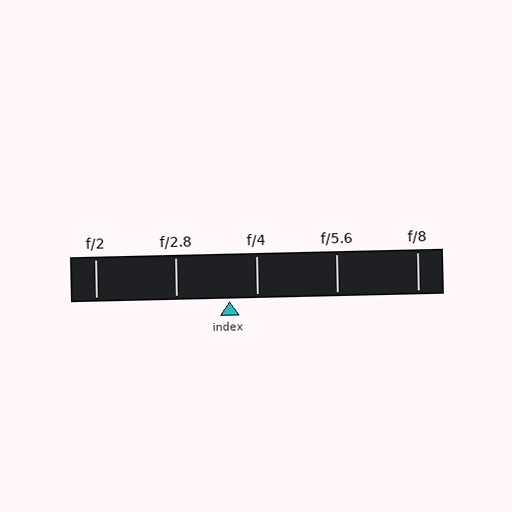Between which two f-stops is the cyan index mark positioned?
The index mark is between f/2.8 and f/4.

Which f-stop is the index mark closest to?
The index mark is closest to f/4.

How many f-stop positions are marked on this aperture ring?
There are 5 f-stop positions marked.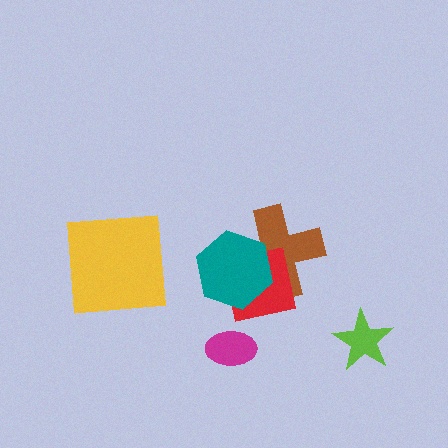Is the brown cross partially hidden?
Yes, it is partially covered by another shape.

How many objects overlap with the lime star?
0 objects overlap with the lime star.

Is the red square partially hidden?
Yes, it is partially covered by another shape.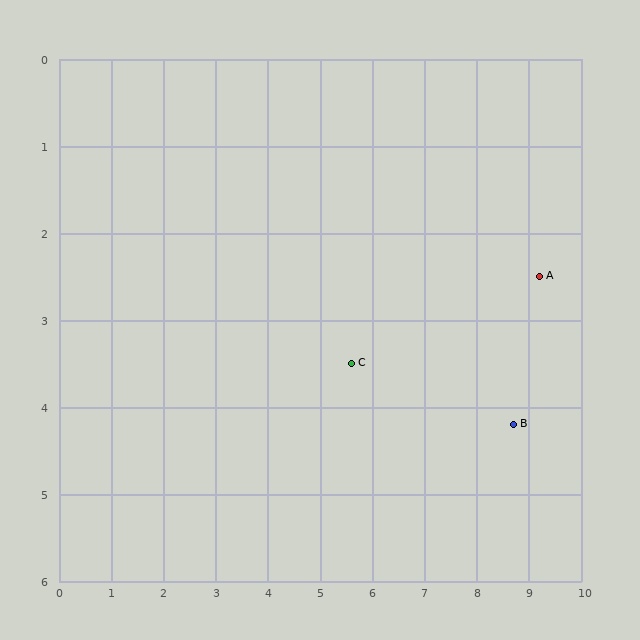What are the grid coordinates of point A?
Point A is at approximately (9.2, 2.5).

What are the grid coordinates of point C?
Point C is at approximately (5.6, 3.5).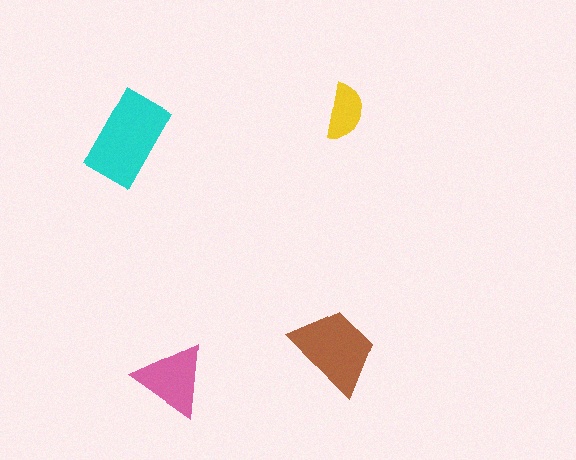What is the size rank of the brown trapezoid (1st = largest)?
2nd.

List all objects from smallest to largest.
The yellow semicircle, the pink triangle, the brown trapezoid, the cyan rectangle.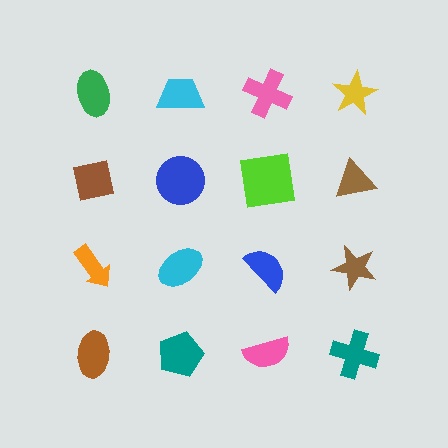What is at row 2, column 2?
A blue circle.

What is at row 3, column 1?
An orange arrow.